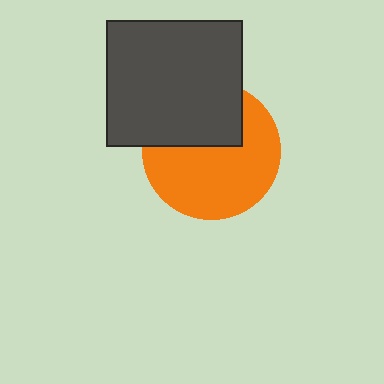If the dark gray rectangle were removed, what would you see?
You would see the complete orange circle.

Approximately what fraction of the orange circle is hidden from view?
Roughly 37% of the orange circle is hidden behind the dark gray rectangle.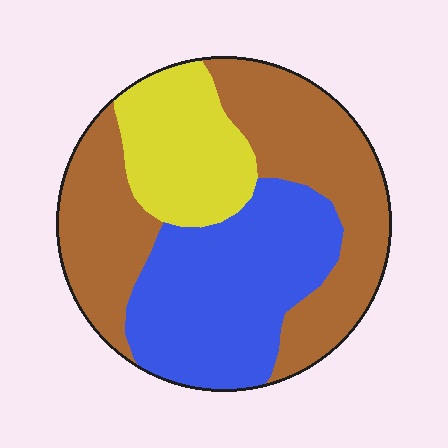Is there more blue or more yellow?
Blue.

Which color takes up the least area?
Yellow, at roughly 20%.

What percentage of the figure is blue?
Blue covers about 35% of the figure.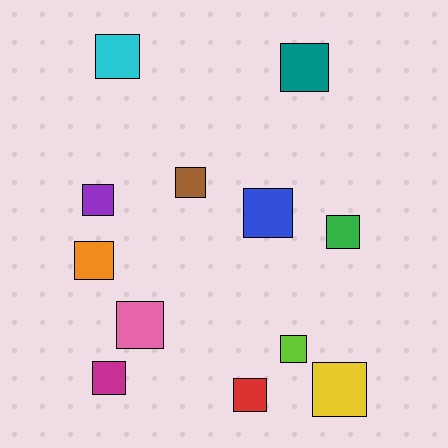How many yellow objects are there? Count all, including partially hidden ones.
There is 1 yellow object.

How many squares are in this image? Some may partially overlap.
There are 12 squares.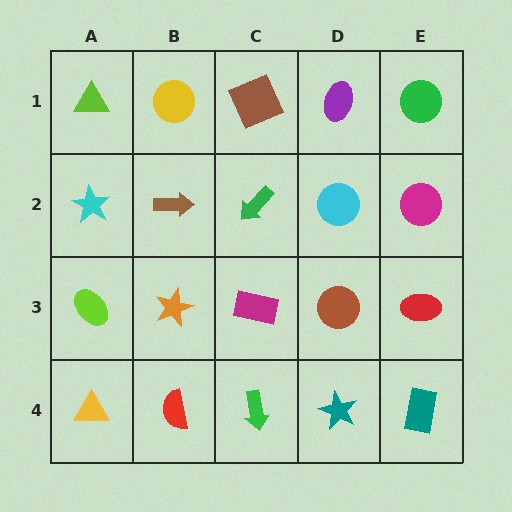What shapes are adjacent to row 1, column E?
A magenta circle (row 2, column E), a purple ellipse (row 1, column D).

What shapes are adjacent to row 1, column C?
A green arrow (row 2, column C), a yellow circle (row 1, column B), a purple ellipse (row 1, column D).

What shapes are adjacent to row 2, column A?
A lime triangle (row 1, column A), a lime ellipse (row 3, column A), a brown arrow (row 2, column B).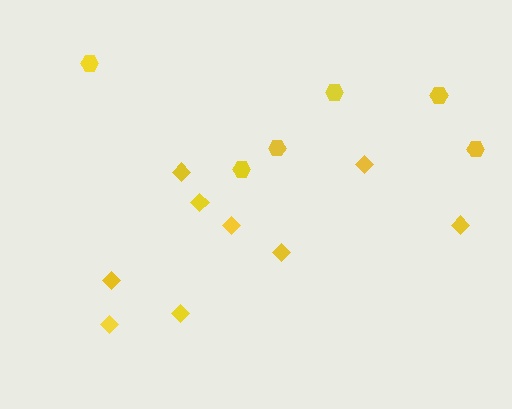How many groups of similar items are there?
There are 2 groups: one group of diamonds (9) and one group of hexagons (6).